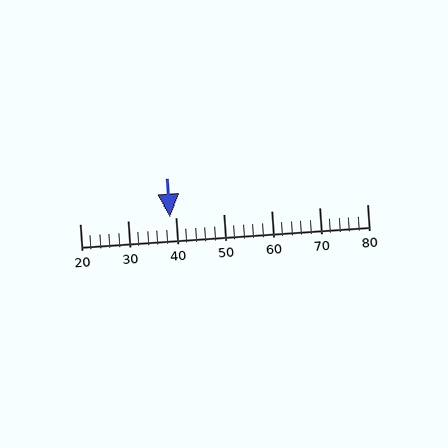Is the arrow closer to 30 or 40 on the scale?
The arrow is closer to 40.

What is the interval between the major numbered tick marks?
The major tick marks are spaced 10 units apart.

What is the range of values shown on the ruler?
The ruler shows values from 20 to 80.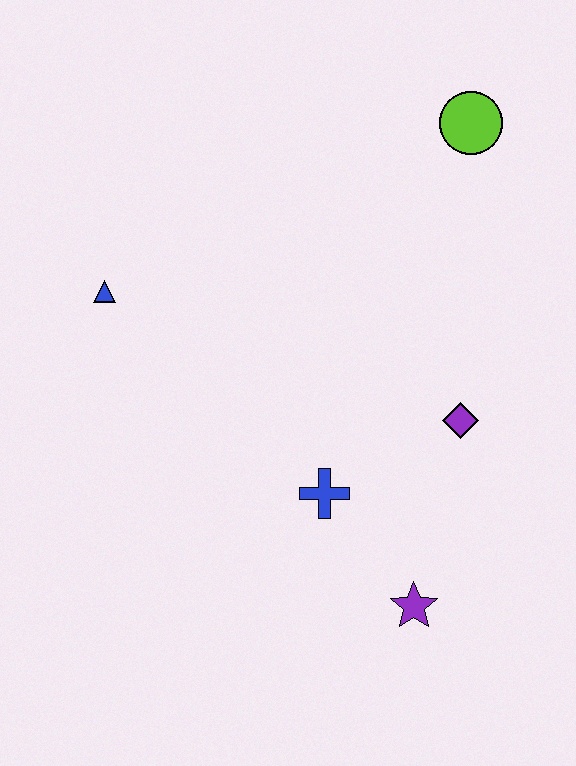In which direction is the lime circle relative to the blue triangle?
The lime circle is to the right of the blue triangle.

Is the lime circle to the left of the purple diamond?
No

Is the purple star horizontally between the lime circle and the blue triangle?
Yes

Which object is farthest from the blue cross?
The lime circle is farthest from the blue cross.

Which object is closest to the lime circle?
The purple diamond is closest to the lime circle.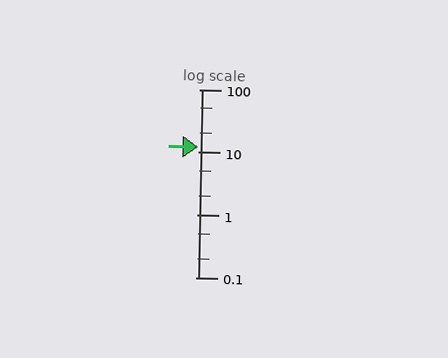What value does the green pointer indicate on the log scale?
The pointer indicates approximately 12.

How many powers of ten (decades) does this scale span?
The scale spans 3 decades, from 0.1 to 100.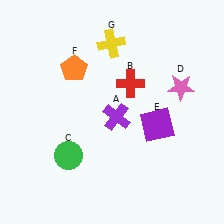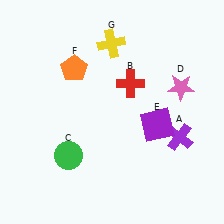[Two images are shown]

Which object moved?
The purple cross (A) moved right.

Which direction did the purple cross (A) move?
The purple cross (A) moved right.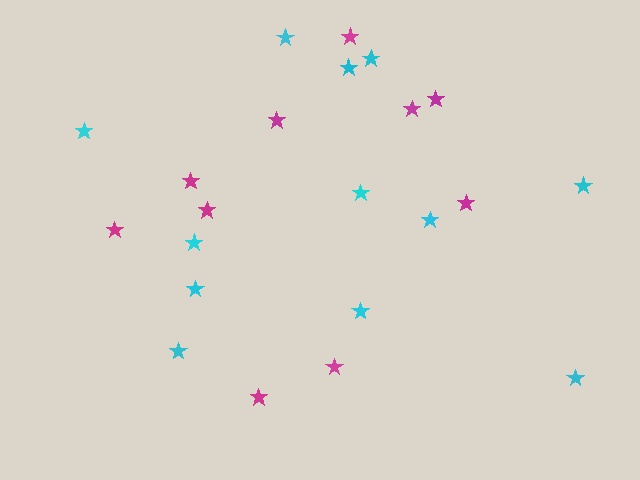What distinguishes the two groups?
There are 2 groups: one group of magenta stars (10) and one group of cyan stars (12).